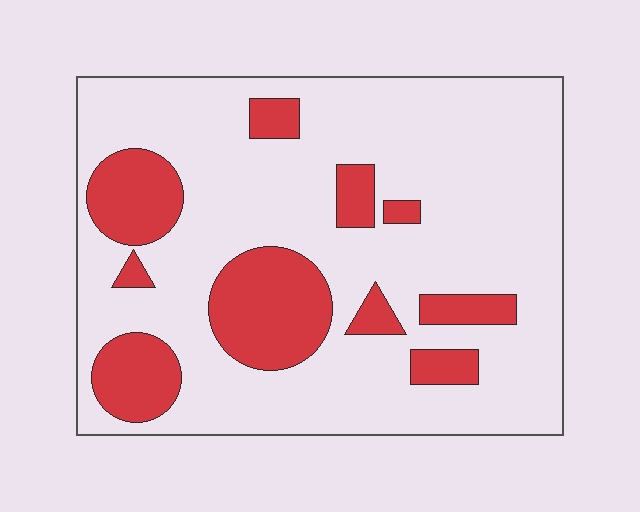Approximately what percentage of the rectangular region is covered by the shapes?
Approximately 25%.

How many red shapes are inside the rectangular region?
10.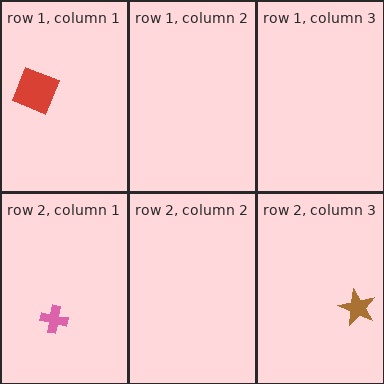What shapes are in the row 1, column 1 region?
The red square.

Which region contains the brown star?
The row 2, column 3 region.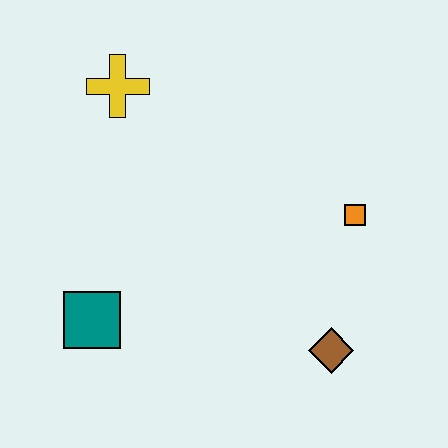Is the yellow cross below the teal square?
No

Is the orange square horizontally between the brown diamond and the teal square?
No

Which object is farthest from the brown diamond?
The yellow cross is farthest from the brown diamond.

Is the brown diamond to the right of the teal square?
Yes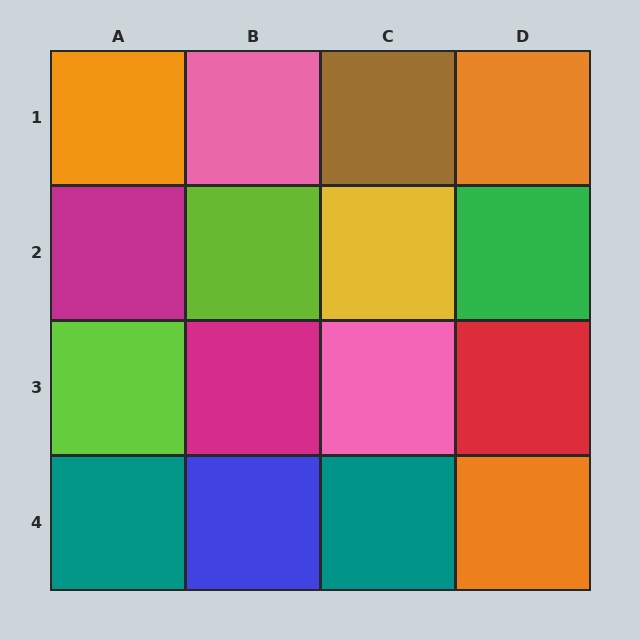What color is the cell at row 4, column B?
Blue.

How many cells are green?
1 cell is green.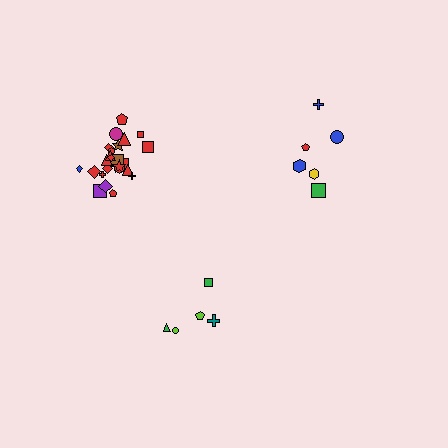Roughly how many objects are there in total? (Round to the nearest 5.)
Roughly 35 objects in total.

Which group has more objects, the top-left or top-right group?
The top-left group.